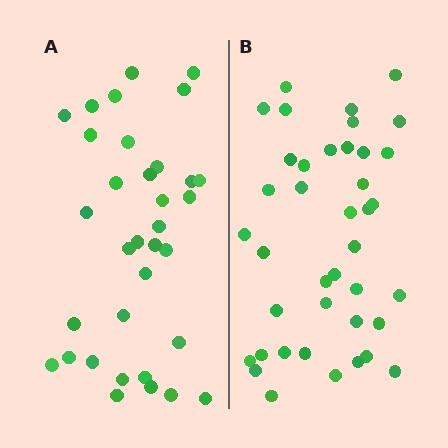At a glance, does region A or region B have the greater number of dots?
Region B (the right region) has more dots.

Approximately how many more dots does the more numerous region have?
Region B has about 6 more dots than region A.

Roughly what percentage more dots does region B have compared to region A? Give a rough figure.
About 20% more.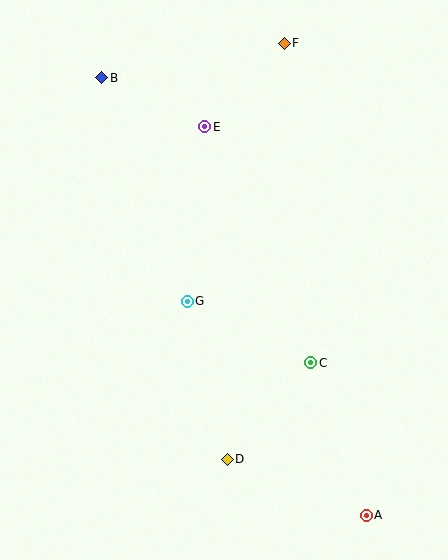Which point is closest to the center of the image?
Point G at (187, 301) is closest to the center.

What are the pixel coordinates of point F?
Point F is at (284, 43).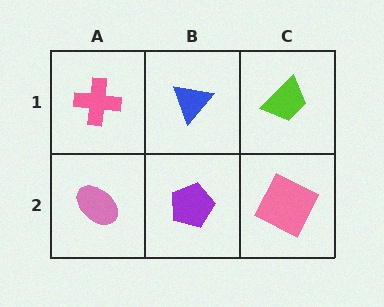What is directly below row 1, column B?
A purple pentagon.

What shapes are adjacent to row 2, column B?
A blue triangle (row 1, column B), a pink ellipse (row 2, column A), a pink square (row 2, column C).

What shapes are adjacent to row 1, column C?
A pink square (row 2, column C), a blue triangle (row 1, column B).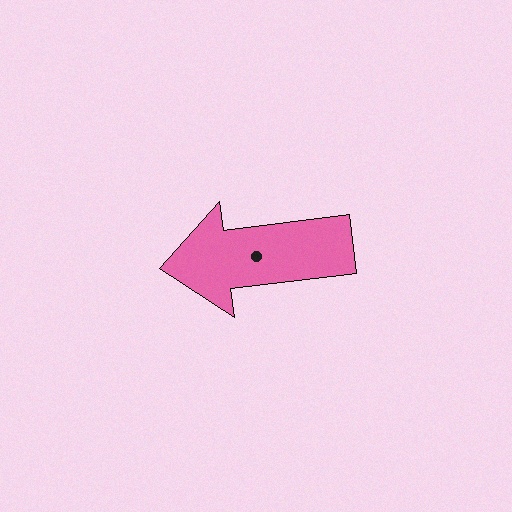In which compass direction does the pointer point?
West.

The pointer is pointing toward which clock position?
Roughly 9 o'clock.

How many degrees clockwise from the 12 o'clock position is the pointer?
Approximately 263 degrees.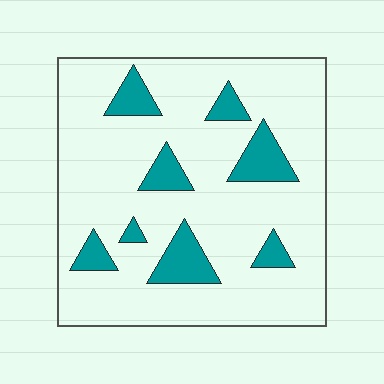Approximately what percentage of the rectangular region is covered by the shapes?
Approximately 15%.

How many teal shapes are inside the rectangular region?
8.